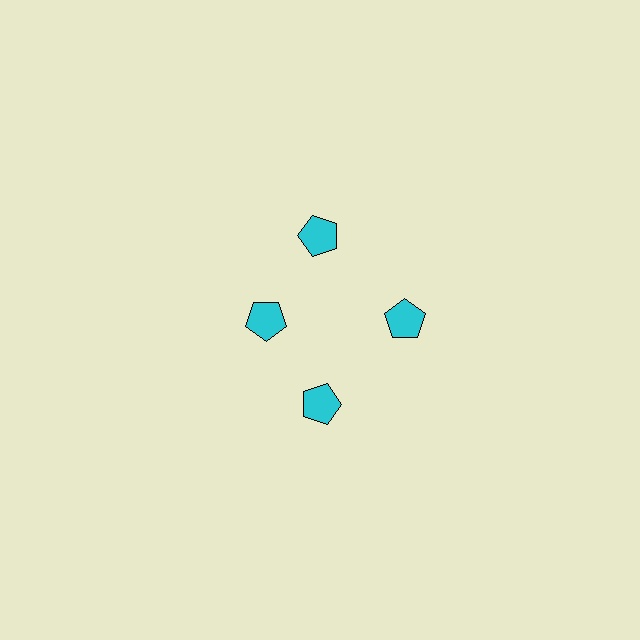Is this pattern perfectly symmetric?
No. The 4 cyan pentagons are arranged in a ring, but one element near the 9 o'clock position is pulled inward toward the center, breaking the 4-fold rotational symmetry.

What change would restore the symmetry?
The symmetry would be restored by moving it outward, back onto the ring so that all 4 pentagons sit at equal angles and equal distance from the center.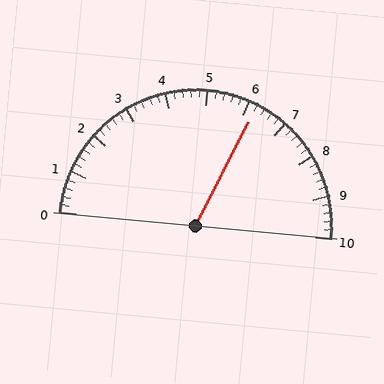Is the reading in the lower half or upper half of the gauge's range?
The reading is in the upper half of the range (0 to 10).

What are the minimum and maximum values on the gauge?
The gauge ranges from 0 to 10.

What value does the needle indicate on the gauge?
The needle indicates approximately 6.2.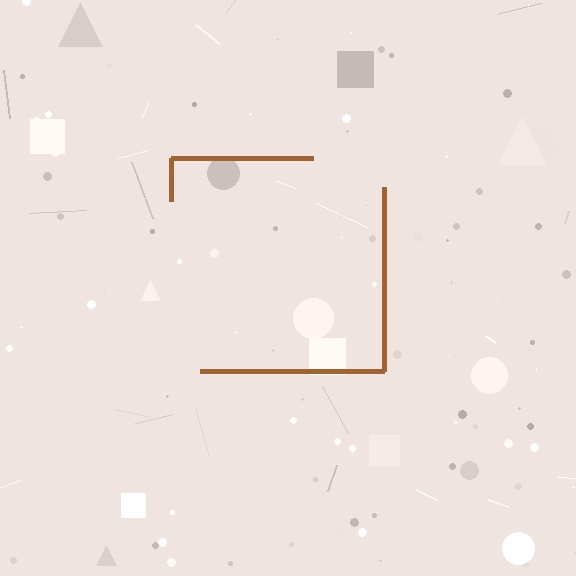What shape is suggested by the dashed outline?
The dashed outline suggests a square.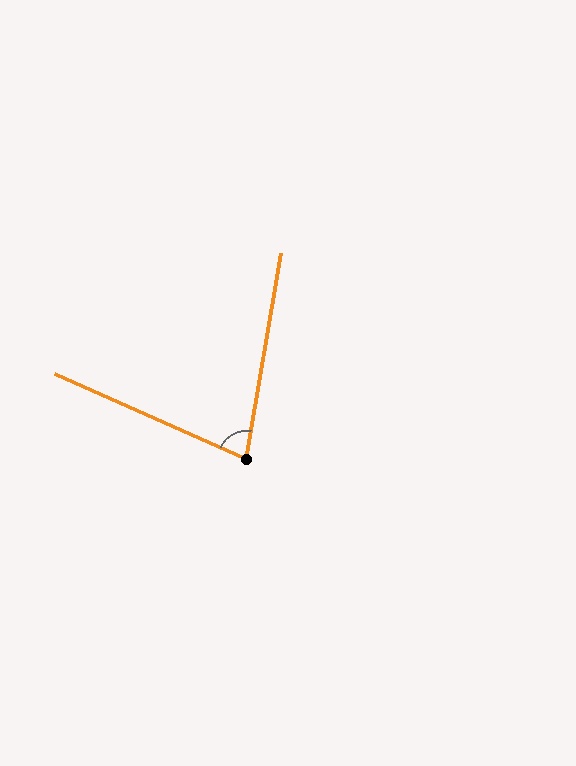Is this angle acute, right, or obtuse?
It is acute.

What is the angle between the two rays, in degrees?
Approximately 75 degrees.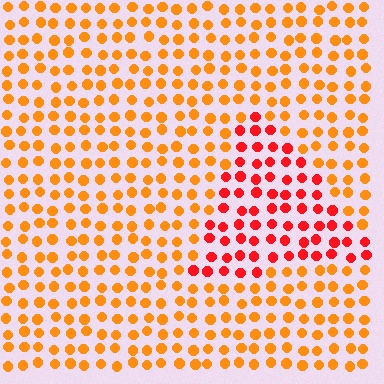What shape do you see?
I see a triangle.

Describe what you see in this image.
The image is filled with small orange elements in a uniform arrangement. A triangle-shaped region is visible where the elements are tinted to a slightly different hue, forming a subtle color boundary.